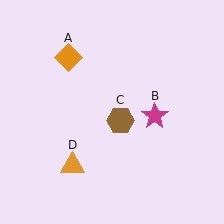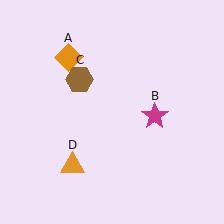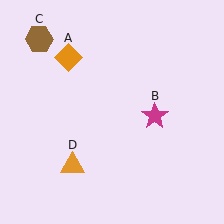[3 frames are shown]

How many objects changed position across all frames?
1 object changed position: brown hexagon (object C).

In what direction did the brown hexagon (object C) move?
The brown hexagon (object C) moved up and to the left.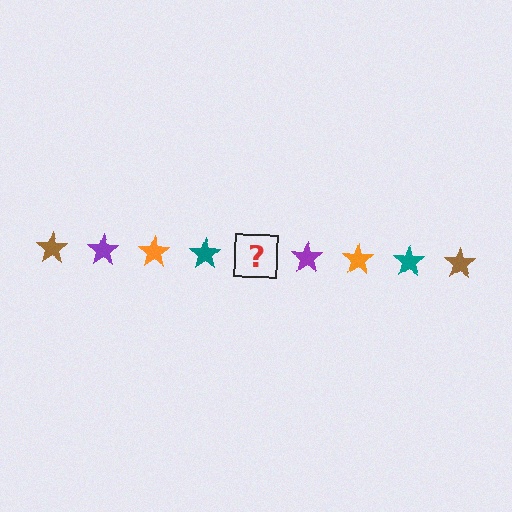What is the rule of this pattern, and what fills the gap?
The rule is that the pattern cycles through brown, purple, orange, teal stars. The gap should be filled with a brown star.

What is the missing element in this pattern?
The missing element is a brown star.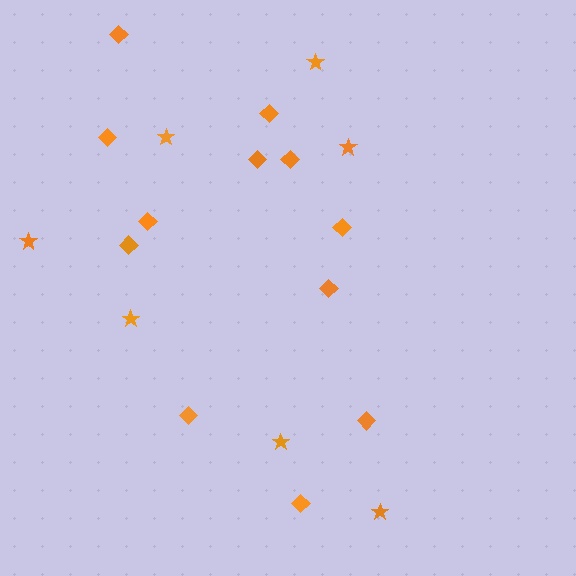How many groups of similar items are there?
There are 2 groups: one group of diamonds (12) and one group of stars (7).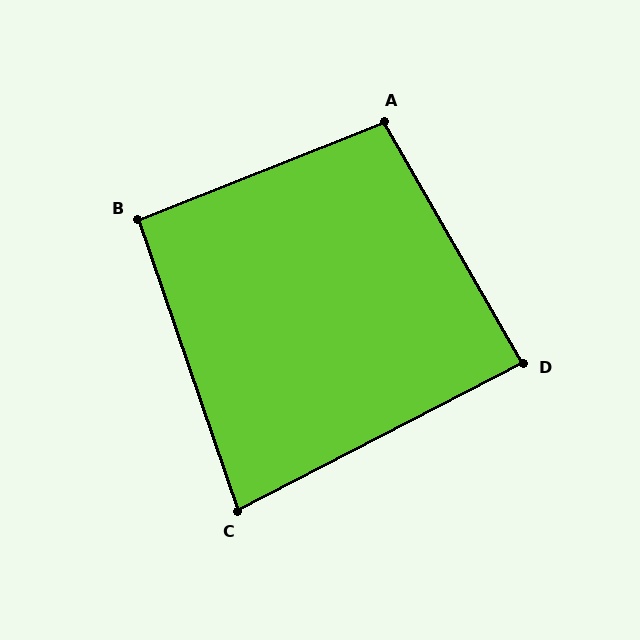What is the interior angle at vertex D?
Approximately 87 degrees (approximately right).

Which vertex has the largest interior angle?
A, at approximately 98 degrees.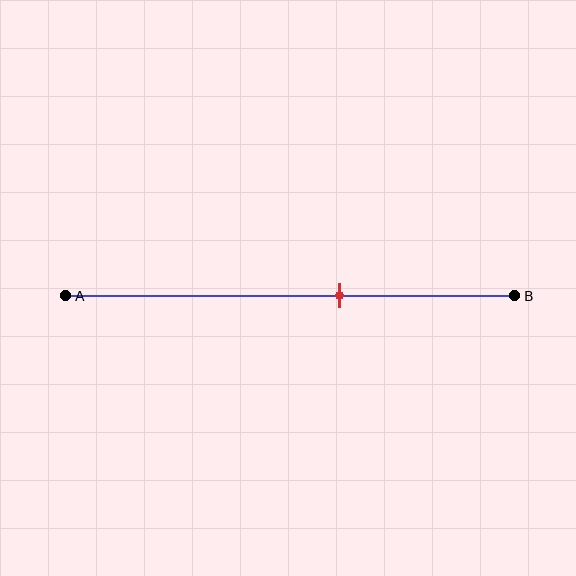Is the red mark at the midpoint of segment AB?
No, the mark is at about 60% from A, not at the 50% midpoint.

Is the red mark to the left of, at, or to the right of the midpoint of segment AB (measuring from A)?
The red mark is to the right of the midpoint of segment AB.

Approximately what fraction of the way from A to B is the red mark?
The red mark is approximately 60% of the way from A to B.